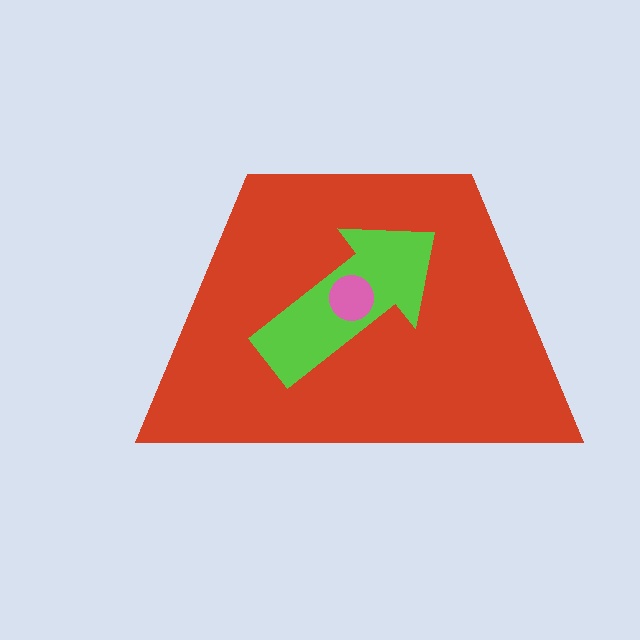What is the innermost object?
The pink circle.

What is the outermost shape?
The red trapezoid.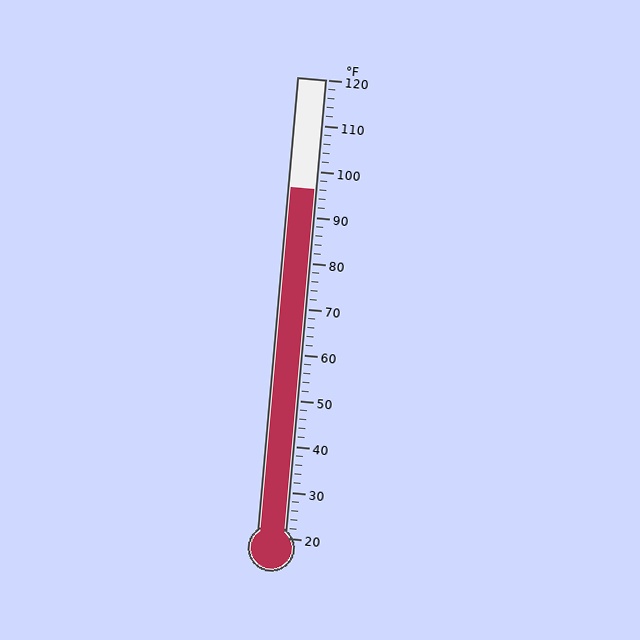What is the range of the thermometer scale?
The thermometer scale ranges from 20°F to 120°F.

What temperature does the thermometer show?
The thermometer shows approximately 96°F.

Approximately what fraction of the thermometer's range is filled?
The thermometer is filled to approximately 75% of its range.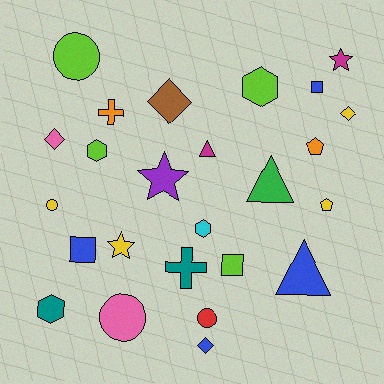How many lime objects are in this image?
There are 4 lime objects.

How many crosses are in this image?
There are 2 crosses.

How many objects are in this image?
There are 25 objects.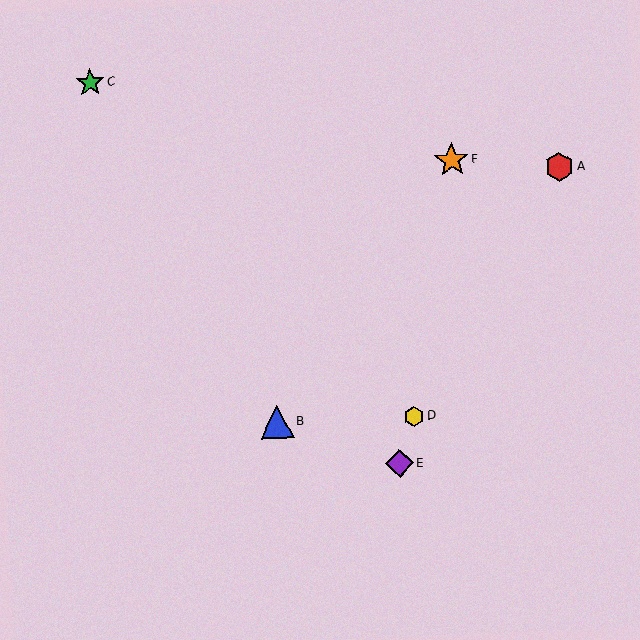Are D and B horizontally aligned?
Yes, both are at y≈416.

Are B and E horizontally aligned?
No, B is at y≈422 and E is at y≈463.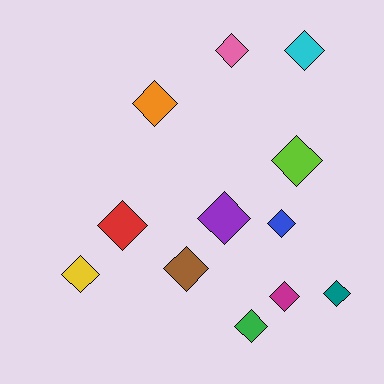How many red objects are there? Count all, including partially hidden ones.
There is 1 red object.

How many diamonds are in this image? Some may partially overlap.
There are 12 diamonds.